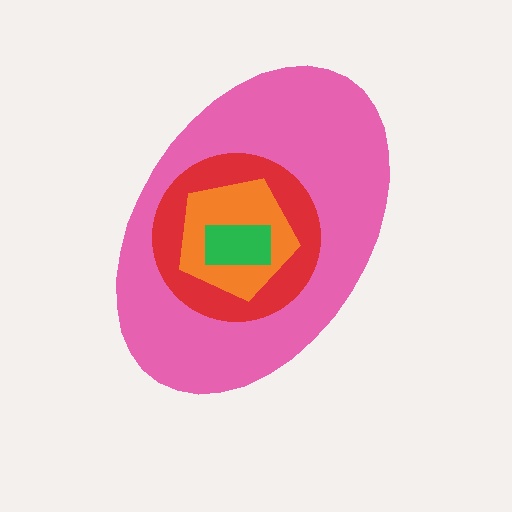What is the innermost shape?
The green rectangle.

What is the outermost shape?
The pink ellipse.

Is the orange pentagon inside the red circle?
Yes.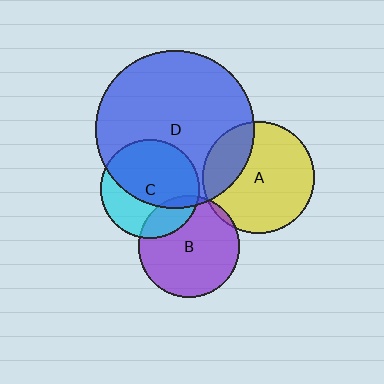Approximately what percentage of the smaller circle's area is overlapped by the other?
Approximately 5%.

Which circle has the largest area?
Circle D (blue).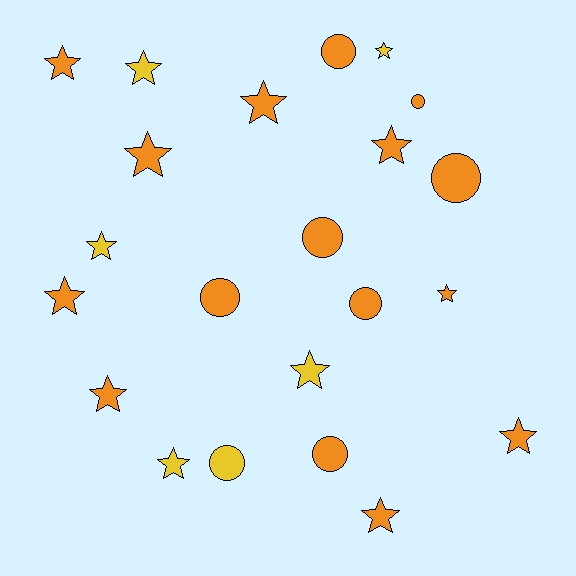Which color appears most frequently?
Orange, with 16 objects.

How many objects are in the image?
There are 22 objects.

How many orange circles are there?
There are 7 orange circles.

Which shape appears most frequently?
Star, with 14 objects.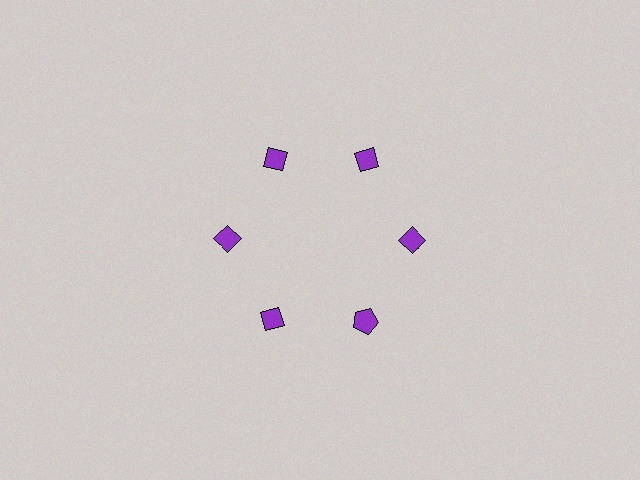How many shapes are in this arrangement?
There are 6 shapes arranged in a ring pattern.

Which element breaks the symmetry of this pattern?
The purple pentagon at roughly the 5 o'clock position breaks the symmetry. All other shapes are purple diamonds.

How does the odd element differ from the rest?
It has a different shape: pentagon instead of diamond.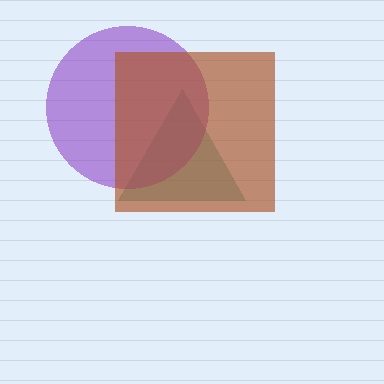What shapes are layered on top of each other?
The layered shapes are: a teal triangle, a purple circle, a brown square.